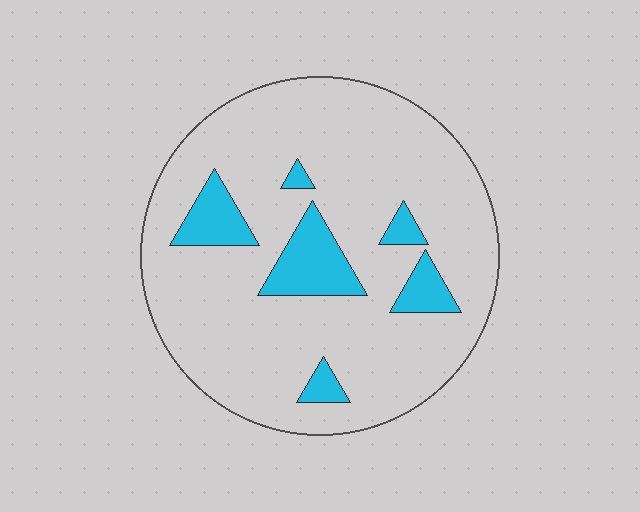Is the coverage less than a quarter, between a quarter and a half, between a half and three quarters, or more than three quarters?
Less than a quarter.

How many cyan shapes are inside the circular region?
6.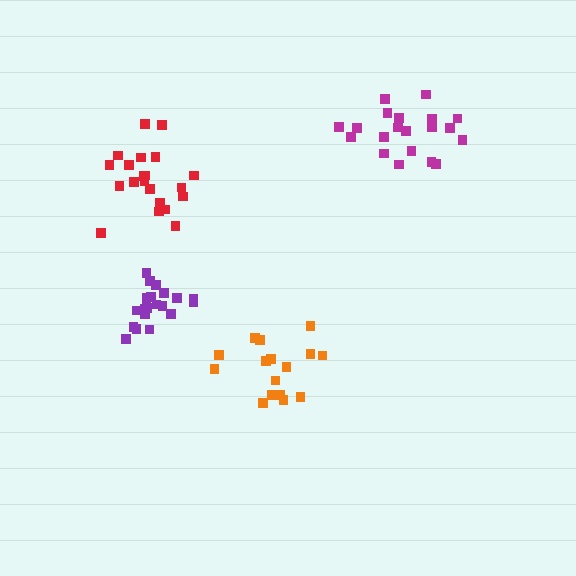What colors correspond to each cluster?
The clusters are colored: red, orange, purple, magenta.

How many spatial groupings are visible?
There are 4 spatial groupings.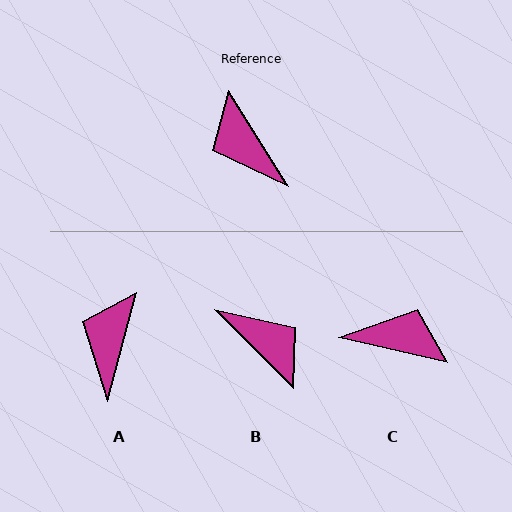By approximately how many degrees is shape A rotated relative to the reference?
Approximately 47 degrees clockwise.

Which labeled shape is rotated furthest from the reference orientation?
B, about 167 degrees away.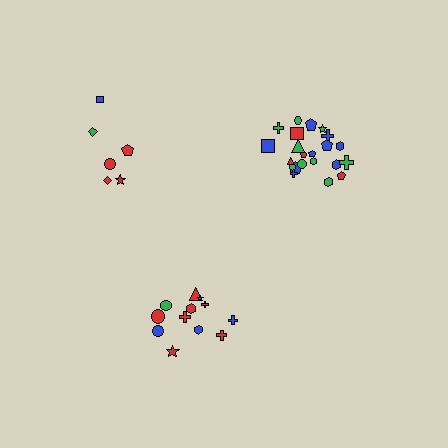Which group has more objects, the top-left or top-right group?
The top-right group.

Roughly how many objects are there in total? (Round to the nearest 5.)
Roughly 40 objects in total.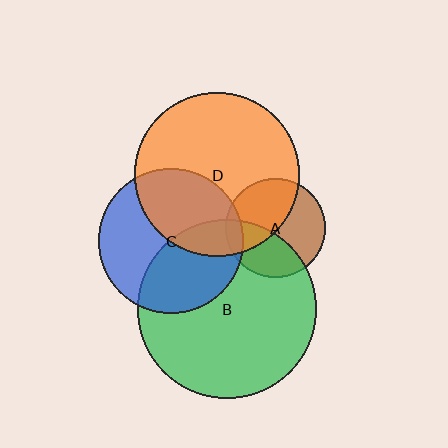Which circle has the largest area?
Circle B (green).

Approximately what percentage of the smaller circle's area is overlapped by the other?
Approximately 45%.